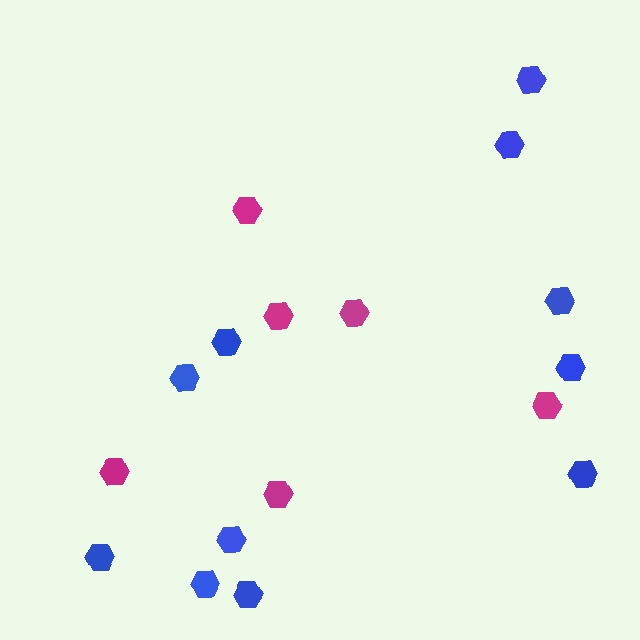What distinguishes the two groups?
There are 2 groups: one group of blue hexagons (11) and one group of magenta hexagons (6).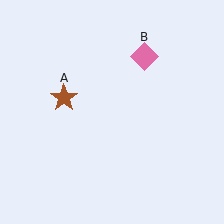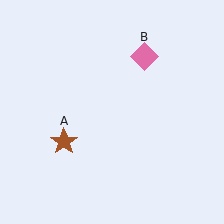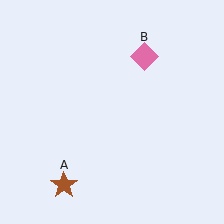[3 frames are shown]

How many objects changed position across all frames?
1 object changed position: brown star (object A).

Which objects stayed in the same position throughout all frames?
Pink diamond (object B) remained stationary.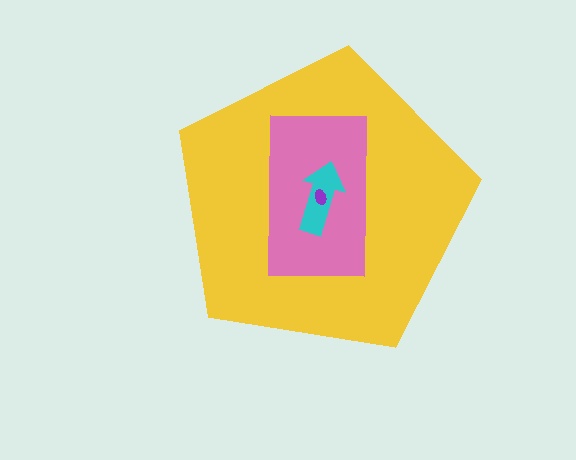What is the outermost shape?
The yellow pentagon.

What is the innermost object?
The purple ellipse.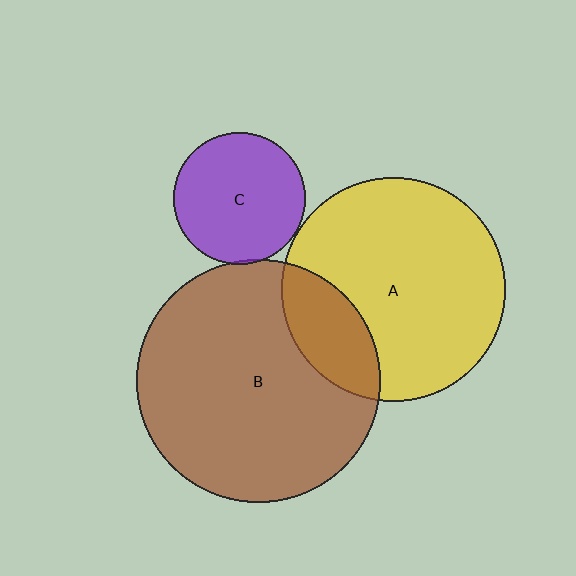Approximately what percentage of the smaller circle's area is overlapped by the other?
Approximately 5%.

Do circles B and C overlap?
Yes.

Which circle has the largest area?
Circle B (brown).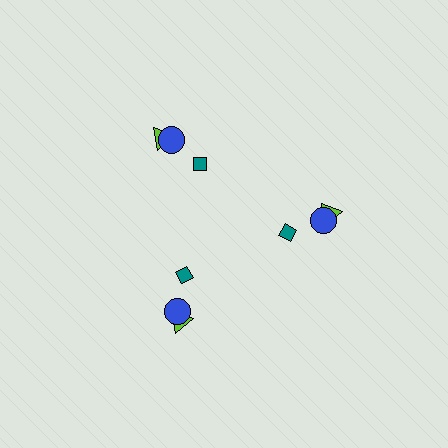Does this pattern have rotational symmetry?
Yes, this pattern has 3-fold rotational symmetry. It looks the same after rotating 120 degrees around the center.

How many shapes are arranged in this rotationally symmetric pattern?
There are 9 shapes, arranged in 3 groups of 3.